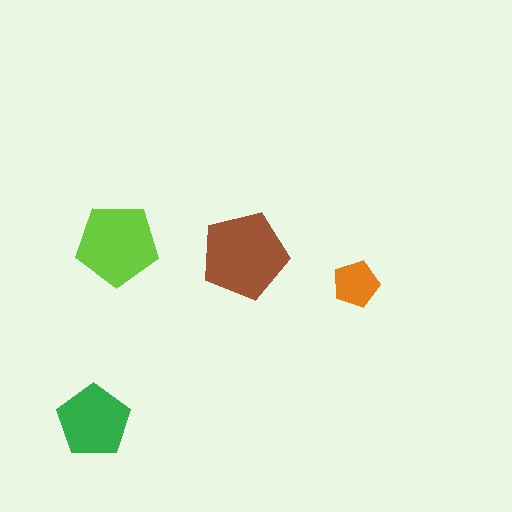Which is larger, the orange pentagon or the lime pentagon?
The lime one.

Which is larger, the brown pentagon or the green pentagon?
The brown one.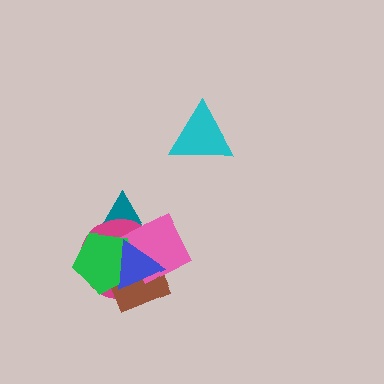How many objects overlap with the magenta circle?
5 objects overlap with the magenta circle.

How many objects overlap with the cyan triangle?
0 objects overlap with the cyan triangle.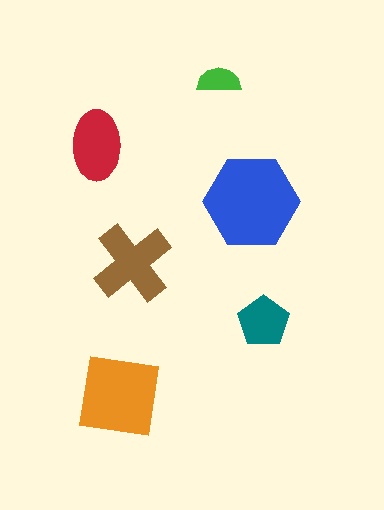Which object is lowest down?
The orange square is bottommost.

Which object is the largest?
The blue hexagon.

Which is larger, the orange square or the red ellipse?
The orange square.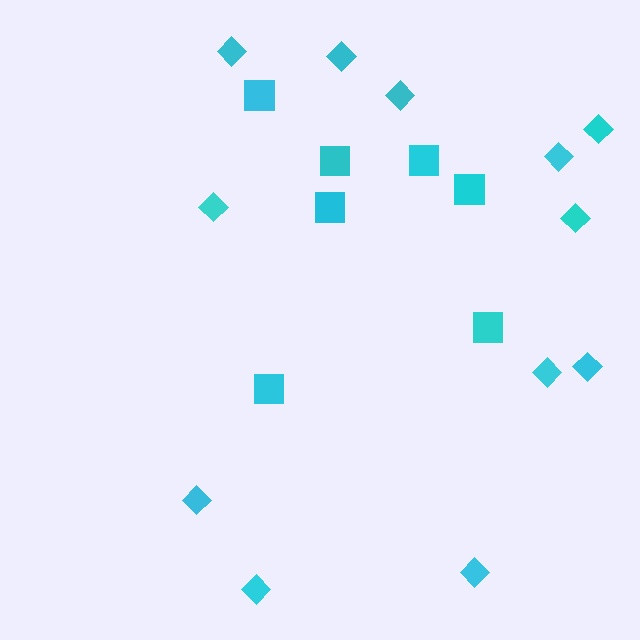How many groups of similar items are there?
There are 2 groups: one group of squares (7) and one group of diamonds (12).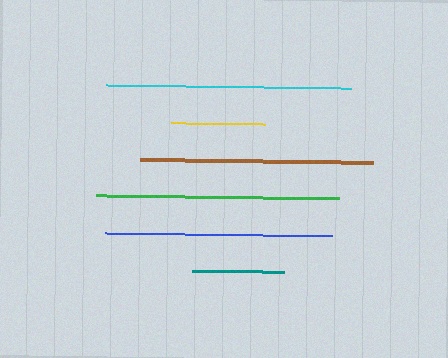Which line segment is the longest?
The cyan line is the longest at approximately 245 pixels.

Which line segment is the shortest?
The teal line is the shortest at approximately 92 pixels.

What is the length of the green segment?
The green segment is approximately 242 pixels long.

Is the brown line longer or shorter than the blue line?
The brown line is longer than the blue line.